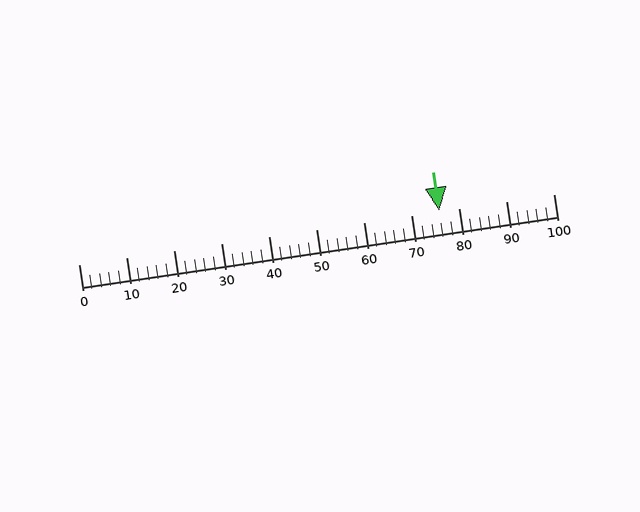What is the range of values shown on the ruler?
The ruler shows values from 0 to 100.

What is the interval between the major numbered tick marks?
The major tick marks are spaced 10 units apart.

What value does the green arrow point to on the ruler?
The green arrow points to approximately 76.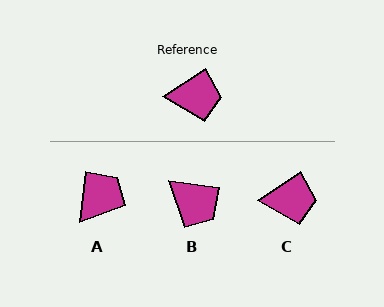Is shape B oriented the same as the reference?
No, it is off by about 41 degrees.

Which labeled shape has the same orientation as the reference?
C.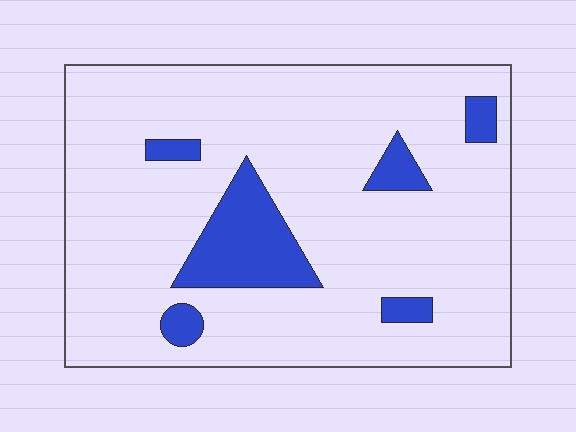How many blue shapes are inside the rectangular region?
6.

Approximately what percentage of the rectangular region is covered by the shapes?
Approximately 15%.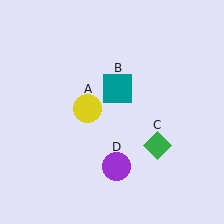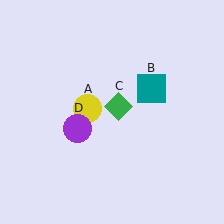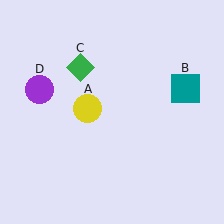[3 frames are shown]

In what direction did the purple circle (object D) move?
The purple circle (object D) moved up and to the left.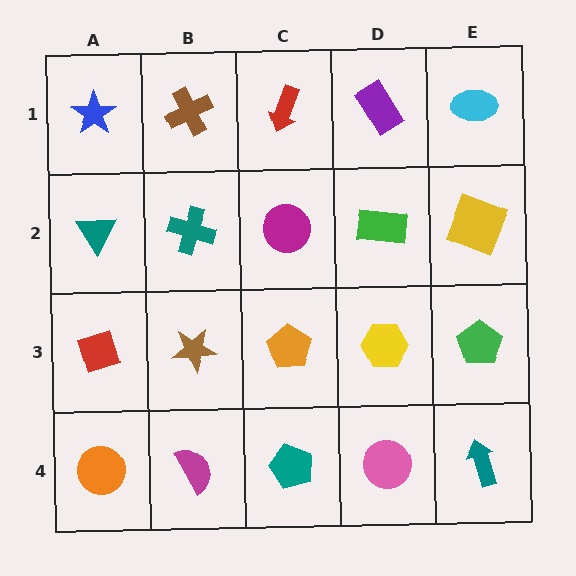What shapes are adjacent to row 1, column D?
A green rectangle (row 2, column D), a red arrow (row 1, column C), a cyan ellipse (row 1, column E).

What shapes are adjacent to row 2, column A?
A blue star (row 1, column A), a red diamond (row 3, column A), a teal cross (row 2, column B).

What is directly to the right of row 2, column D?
A yellow square.